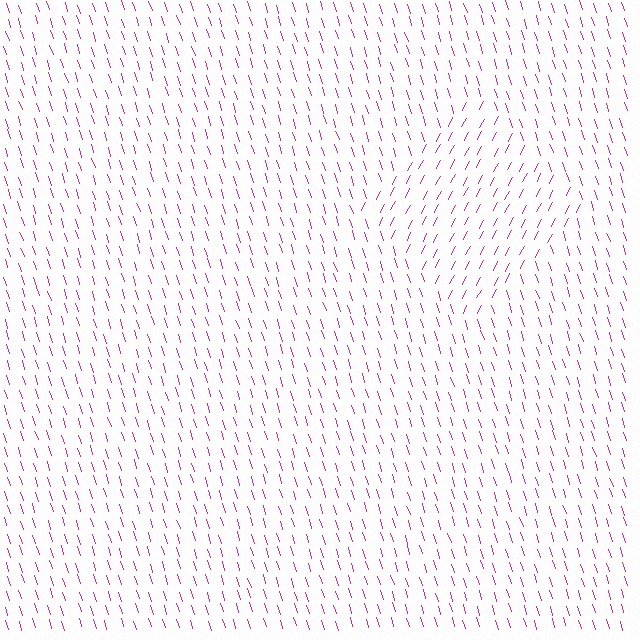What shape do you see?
I see a diamond.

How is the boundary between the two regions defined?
The boundary is defined purely by a change in line orientation (approximately 45 degrees difference). All lines are the same color and thickness.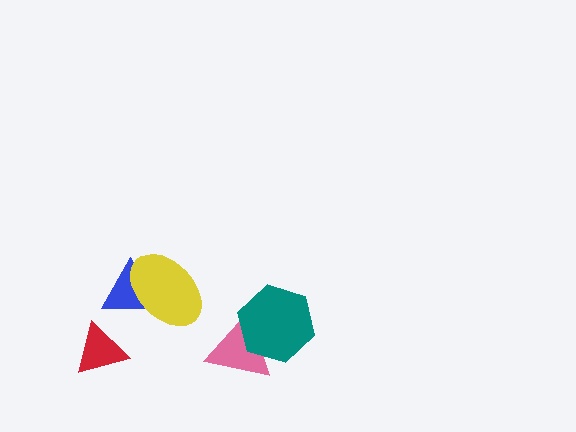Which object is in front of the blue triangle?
The yellow ellipse is in front of the blue triangle.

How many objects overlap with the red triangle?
0 objects overlap with the red triangle.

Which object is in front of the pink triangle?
The teal hexagon is in front of the pink triangle.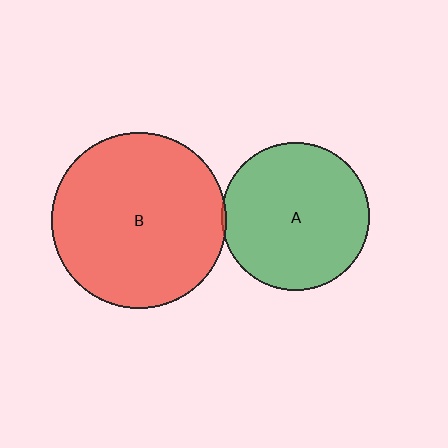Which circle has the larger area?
Circle B (red).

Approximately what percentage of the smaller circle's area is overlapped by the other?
Approximately 5%.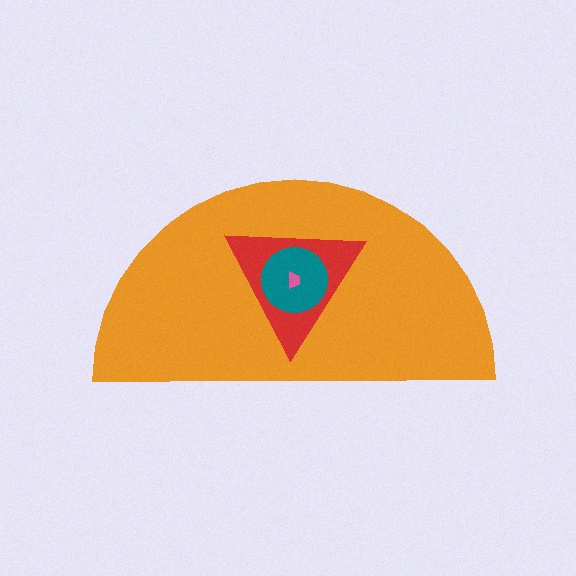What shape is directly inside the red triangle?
The teal circle.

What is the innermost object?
The pink trapezoid.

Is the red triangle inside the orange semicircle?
Yes.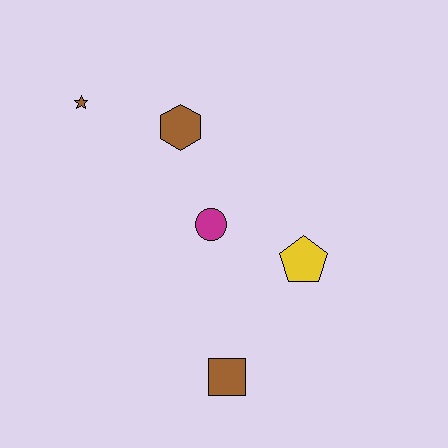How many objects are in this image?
There are 5 objects.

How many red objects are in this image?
There are no red objects.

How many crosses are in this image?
There are no crosses.